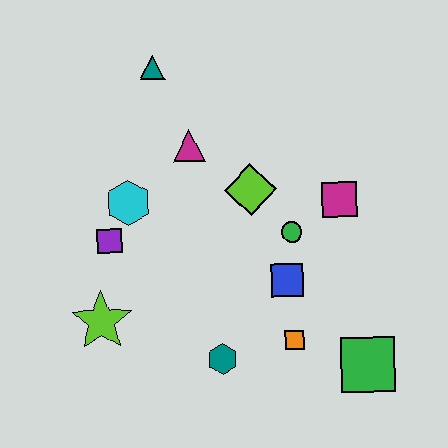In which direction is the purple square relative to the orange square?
The purple square is to the left of the orange square.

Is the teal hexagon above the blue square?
No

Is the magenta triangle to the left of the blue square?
Yes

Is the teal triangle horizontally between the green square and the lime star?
Yes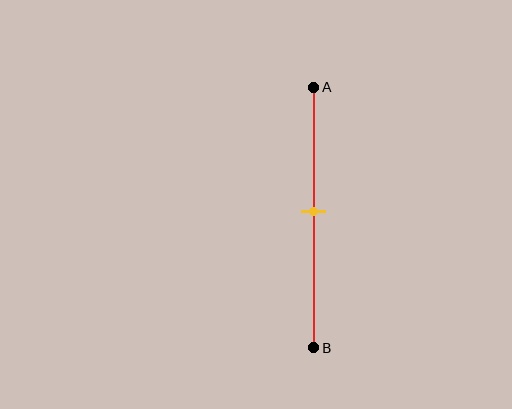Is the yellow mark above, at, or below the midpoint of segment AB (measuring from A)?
The yellow mark is approximately at the midpoint of segment AB.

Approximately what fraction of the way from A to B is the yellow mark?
The yellow mark is approximately 50% of the way from A to B.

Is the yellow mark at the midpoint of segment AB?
Yes, the mark is approximately at the midpoint.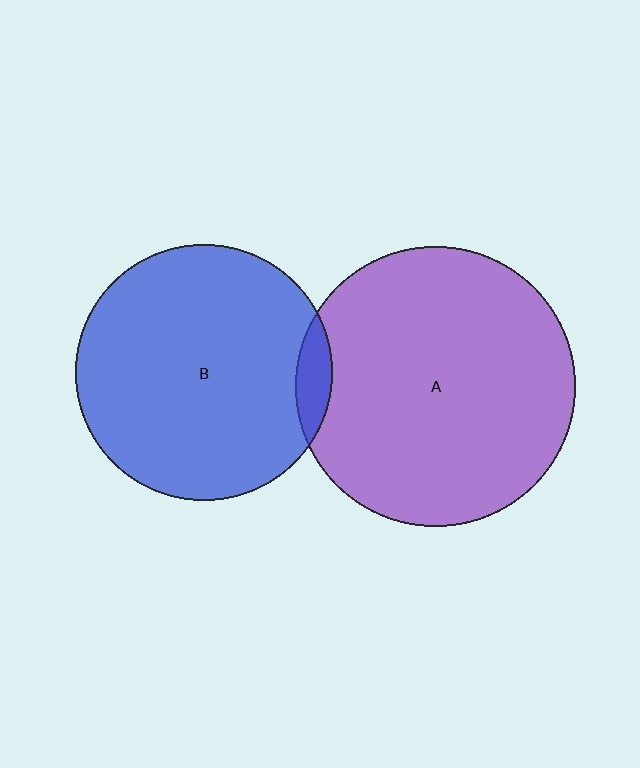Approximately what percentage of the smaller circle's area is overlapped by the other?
Approximately 5%.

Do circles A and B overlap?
Yes.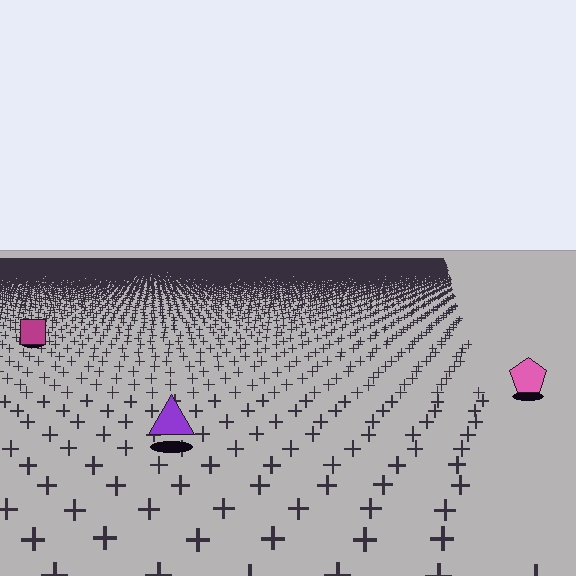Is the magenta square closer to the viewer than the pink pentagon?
No. The pink pentagon is closer — you can tell from the texture gradient: the ground texture is coarser near it.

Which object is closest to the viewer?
The purple triangle is closest. The texture marks near it are larger and more spread out.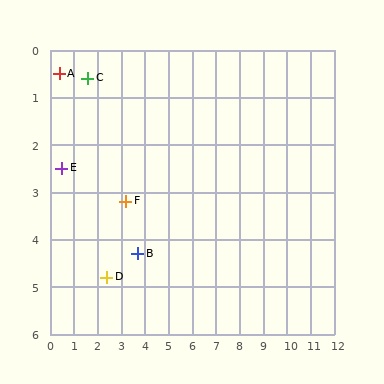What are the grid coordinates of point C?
Point C is at approximately (1.6, 0.6).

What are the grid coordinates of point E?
Point E is at approximately (0.5, 2.5).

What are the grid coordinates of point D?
Point D is at approximately (2.4, 4.8).